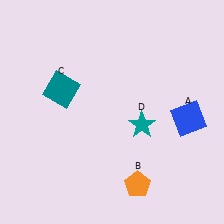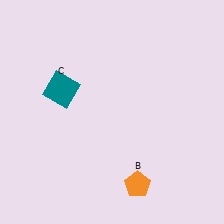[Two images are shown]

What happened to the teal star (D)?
The teal star (D) was removed in Image 2. It was in the bottom-right area of Image 1.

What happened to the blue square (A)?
The blue square (A) was removed in Image 2. It was in the bottom-right area of Image 1.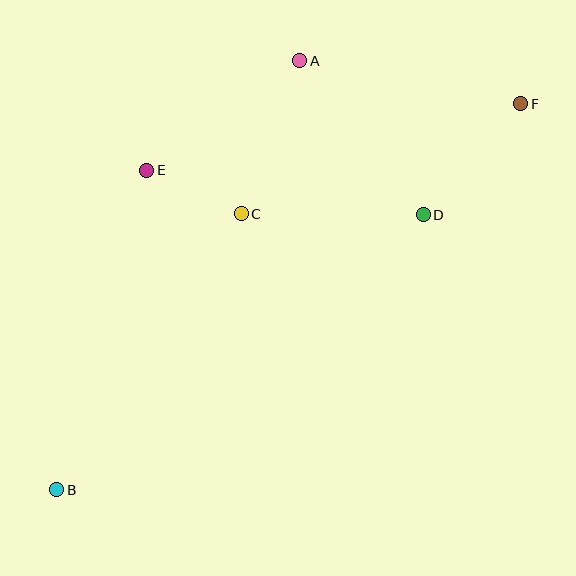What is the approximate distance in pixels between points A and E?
The distance between A and E is approximately 188 pixels.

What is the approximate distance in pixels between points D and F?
The distance between D and F is approximately 148 pixels.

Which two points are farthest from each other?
Points B and F are farthest from each other.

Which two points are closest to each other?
Points C and E are closest to each other.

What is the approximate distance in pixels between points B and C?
The distance between B and C is approximately 332 pixels.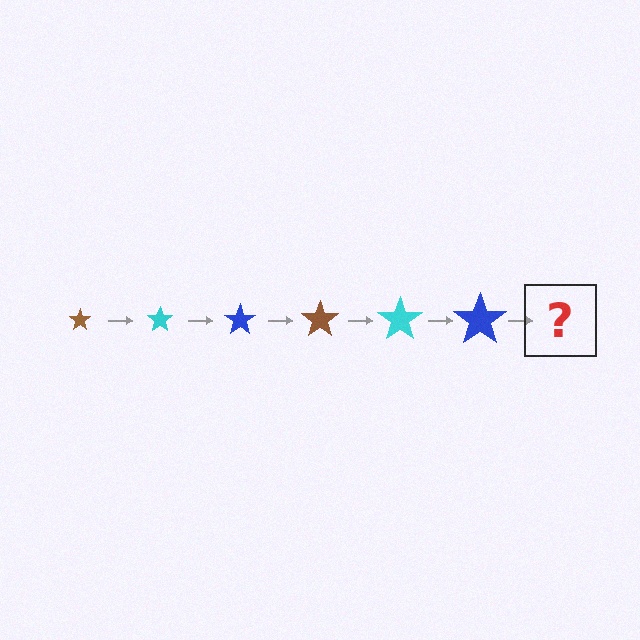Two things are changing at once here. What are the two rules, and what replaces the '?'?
The two rules are that the star grows larger each step and the color cycles through brown, cyan, and blue. The '?' should be a brown star, larger than the previous one.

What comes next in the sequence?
The next element should be a brown star, larger than the previous one.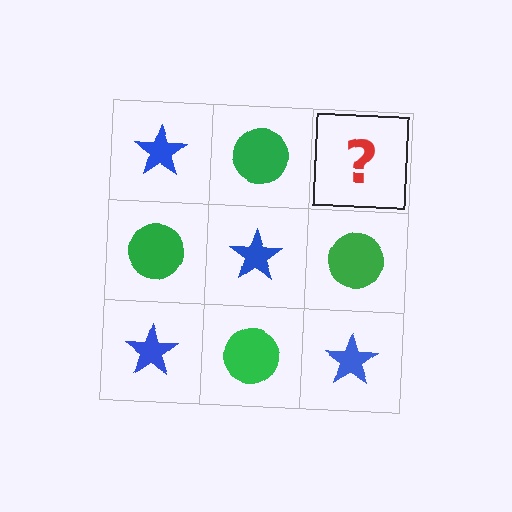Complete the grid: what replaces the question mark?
The question mark should be replaced with a blue star.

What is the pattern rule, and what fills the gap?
The rule is that it alternates blue star and green circle in a checkerboard pattern. The gap should be filled with a blue star.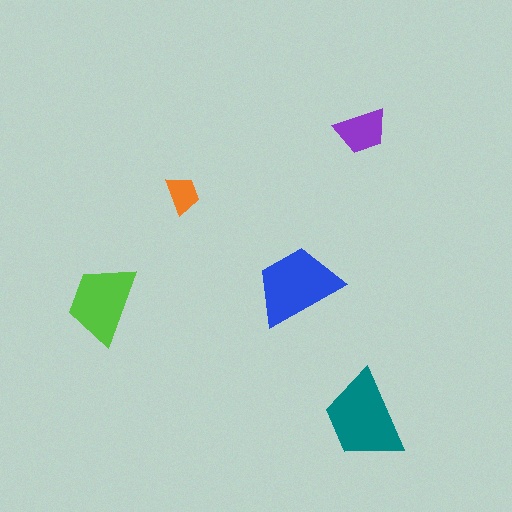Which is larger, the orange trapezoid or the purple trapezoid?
The purple one.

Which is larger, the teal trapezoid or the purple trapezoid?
The teal one.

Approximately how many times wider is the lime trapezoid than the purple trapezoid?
About 1.5 times wider.